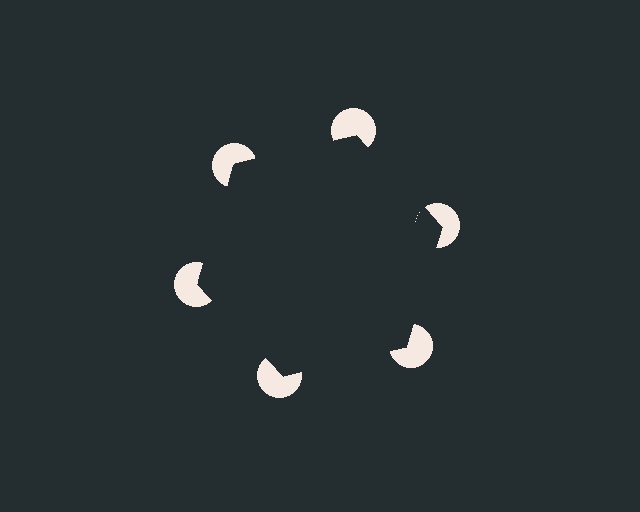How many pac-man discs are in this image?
There are 6 — one at each vertex of the illusory hexagon.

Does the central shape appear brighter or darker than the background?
It typically appears slightly darker than the background, even though no actual brightness change is drawn.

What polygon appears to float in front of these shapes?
An illusory hexagon — its edges are inferred from the aligned wedge cuts in the pac-man discs, not physically drawn.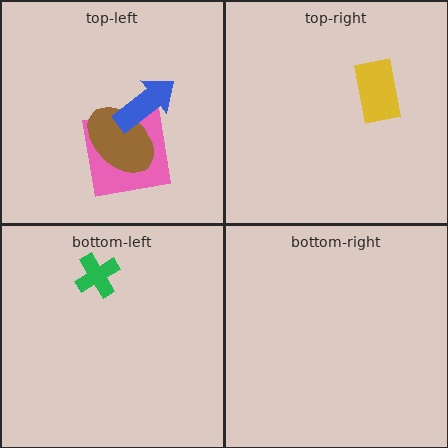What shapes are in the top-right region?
The yellow rectangle.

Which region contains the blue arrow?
The top-left region.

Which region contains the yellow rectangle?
The top-right region.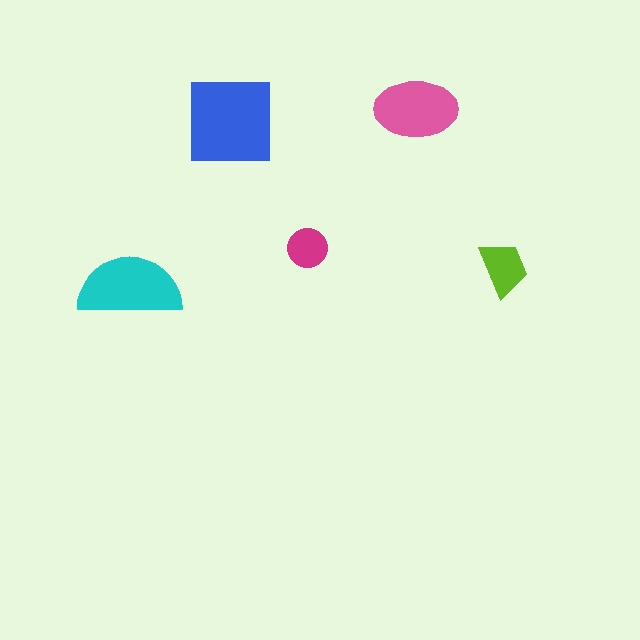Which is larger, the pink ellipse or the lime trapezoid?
The pink ellipse.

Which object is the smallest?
The magenta circle.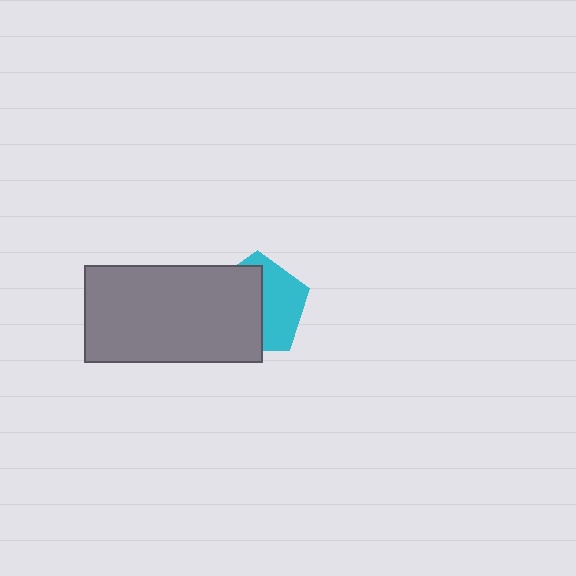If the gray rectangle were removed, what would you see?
You would see the complete cyan pentagon.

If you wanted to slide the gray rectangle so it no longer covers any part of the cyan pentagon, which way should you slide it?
Slide it left — that is the most direct way to separate the two shapes.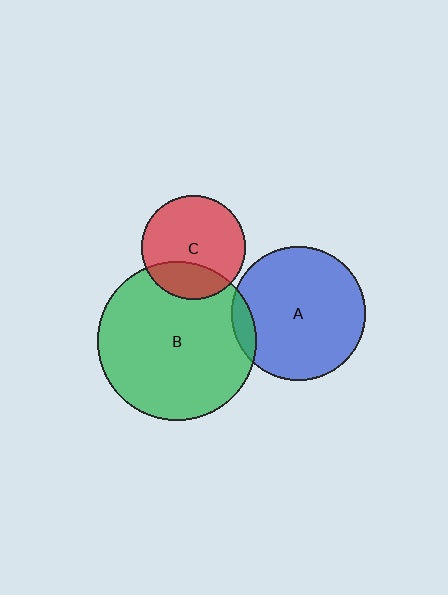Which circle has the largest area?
Circle B (green).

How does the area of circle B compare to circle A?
Approximately 1.4 times.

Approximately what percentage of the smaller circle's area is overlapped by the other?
Approximately 10%.